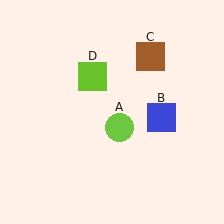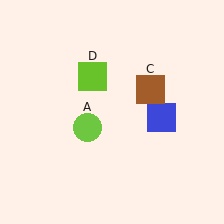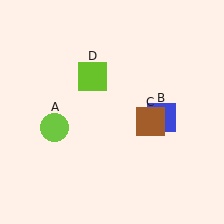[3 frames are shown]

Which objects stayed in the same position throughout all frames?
Blue square (object B) and lime square (object D) remained stationary.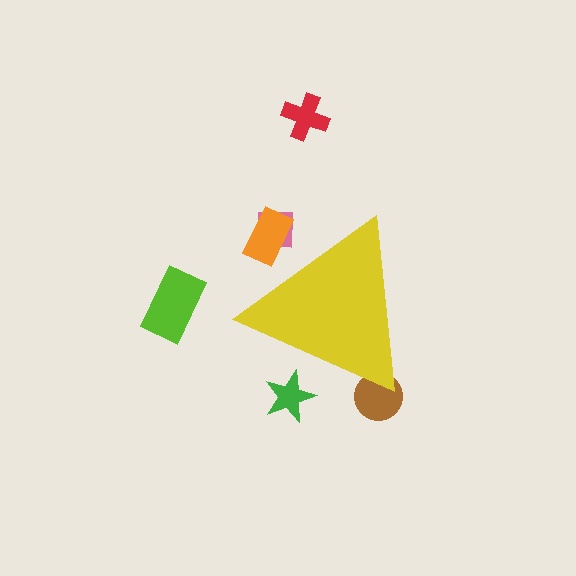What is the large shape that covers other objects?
A yellow triangle.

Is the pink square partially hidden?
Yes, the pink square is partially hidden behind the yellow triangle.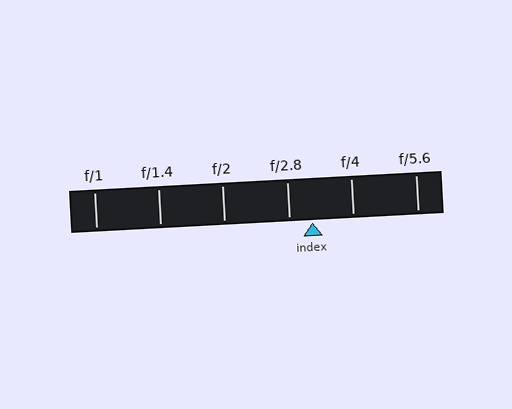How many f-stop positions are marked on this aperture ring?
There are 6 f-stop positions marked.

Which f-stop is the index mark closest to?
The index mark is closest to f/2.8.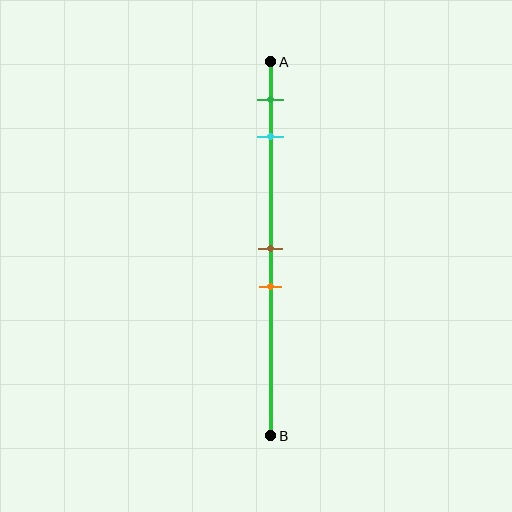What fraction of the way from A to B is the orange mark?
The orange mark is approximately 60% (0.6) of the way from A to B.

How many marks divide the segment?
There are 4 marks dividing the segment.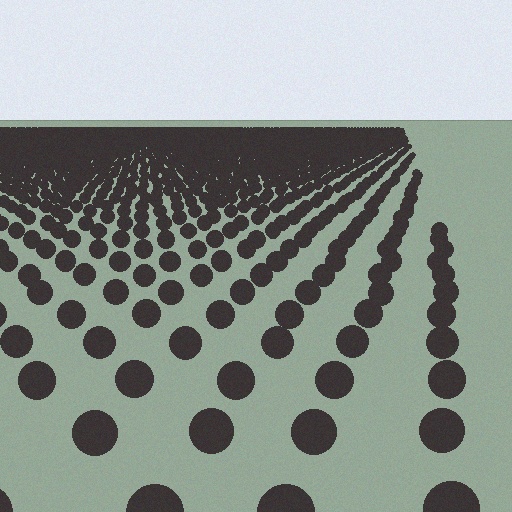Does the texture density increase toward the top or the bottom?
Density increases toward the top.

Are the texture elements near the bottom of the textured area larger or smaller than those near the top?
Larger. Near the bottom, elements are closer to the viewer and appear at a bigger on-screen size.